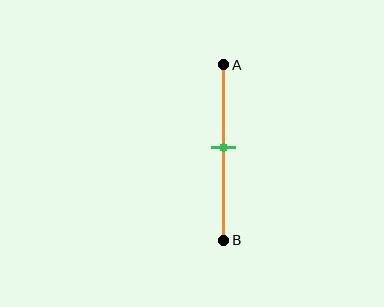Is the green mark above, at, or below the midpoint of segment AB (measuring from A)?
The green mark is above the midpoint of segment AB.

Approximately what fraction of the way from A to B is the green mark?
The green mark is approximately 45% of the way from A to B.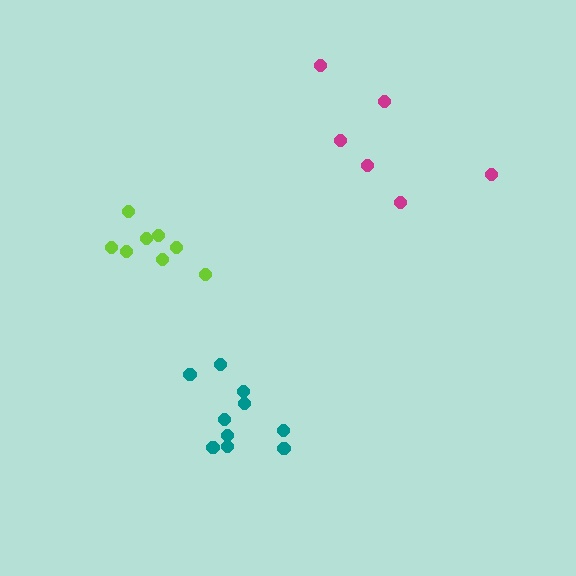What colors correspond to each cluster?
The clusters are colored: teal, lime, magenta.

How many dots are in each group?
Group 1: 10 dots, Group 2: 8 dots, Group 3: 6 dots (24 total).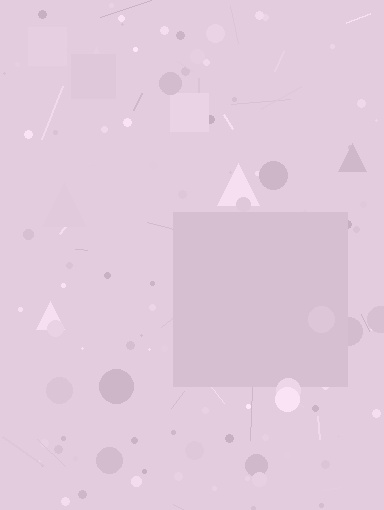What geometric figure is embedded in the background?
A square is embedded in the background.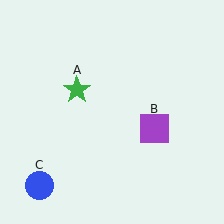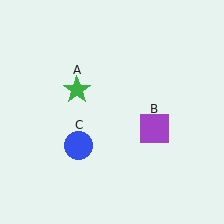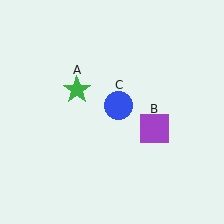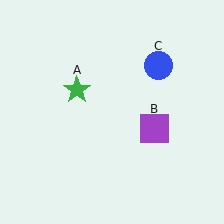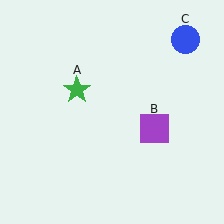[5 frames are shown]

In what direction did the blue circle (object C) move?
The blue circle (object C) moved up and to the right.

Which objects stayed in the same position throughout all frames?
Green star (object A) and purple square (object B) remained stationary.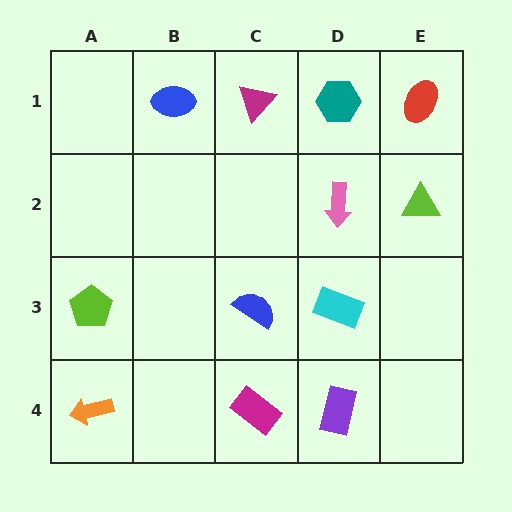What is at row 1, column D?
A teal hexagon.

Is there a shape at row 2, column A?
No, that cell is empty.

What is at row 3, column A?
A lime pentagon.